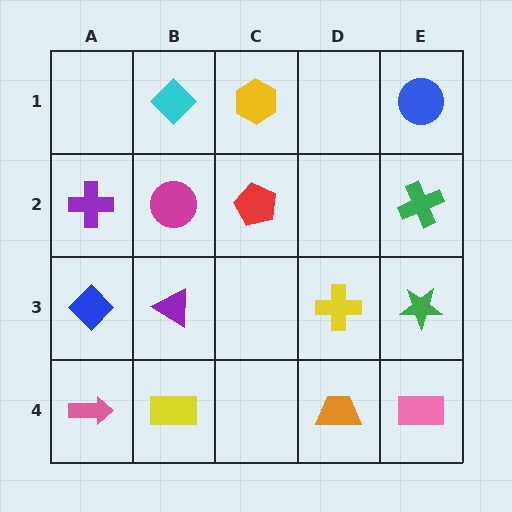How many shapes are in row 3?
4 shapes.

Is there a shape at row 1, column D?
No, that cell is empty.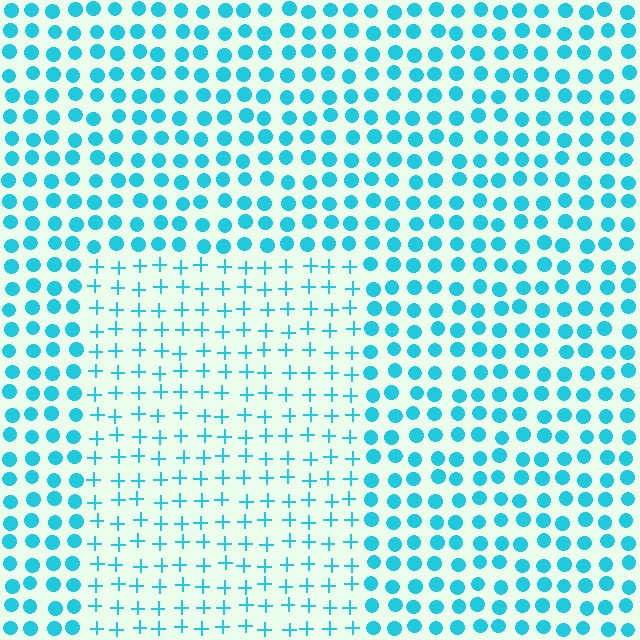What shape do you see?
I see a rectangle.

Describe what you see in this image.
The image is filled with small cyan elements arranged in a uniform grid. A rectangle-shaped region contains plus signs, while the surrounding area contains circles. The boundary is defined purely by the change in element shape.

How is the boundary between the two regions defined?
The boundary is defined by a change in element shape: plus signs inside vs. circles outside. All elements share the same color and spacing.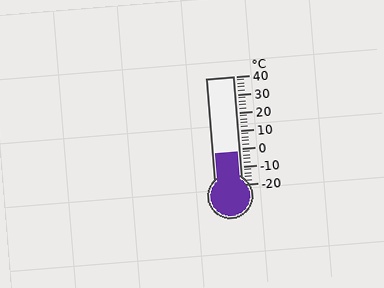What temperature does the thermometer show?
The thermometer shows approximately -2°C.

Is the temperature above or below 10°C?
The temperature is below 10°C.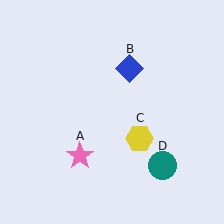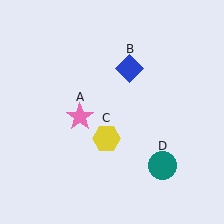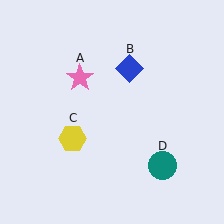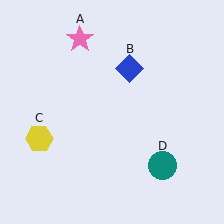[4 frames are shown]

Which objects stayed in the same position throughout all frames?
Blue diamond (object B) and teal circle (object D) remained stationary.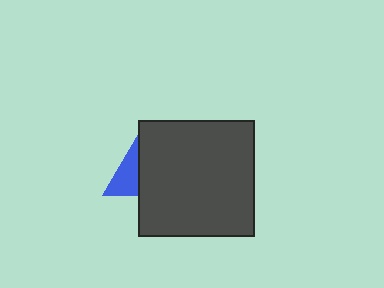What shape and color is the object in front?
The object in front is a dark gray square.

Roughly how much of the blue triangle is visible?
A small part of it is visible (roughly 32%).